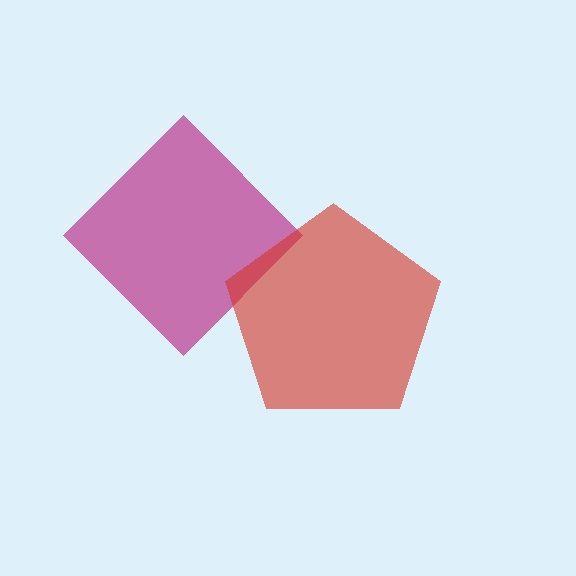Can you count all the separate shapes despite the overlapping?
Yes, there are 2 separate shapes.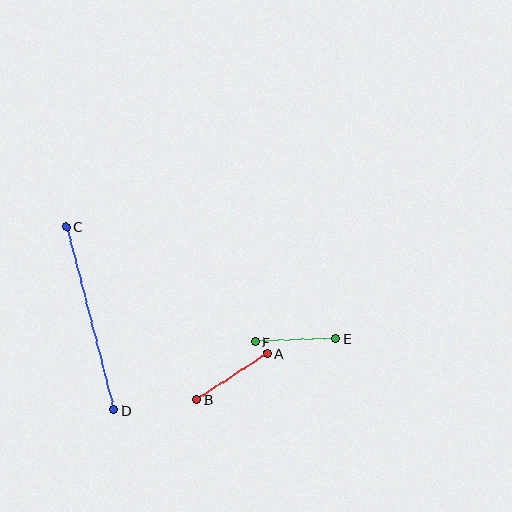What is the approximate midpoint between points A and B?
The midpoint is at approximately (232, 376) pixels.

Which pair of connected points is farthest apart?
Points C and D are farthest apart.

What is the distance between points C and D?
The distance is approximately 189 pixels.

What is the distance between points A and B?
The distance is approximately 85 pixels.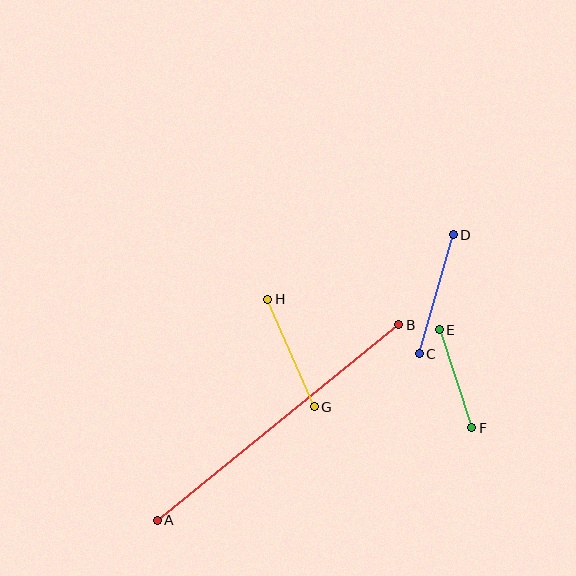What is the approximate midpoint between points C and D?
The midpoint is at approximately (436, 294) pixels.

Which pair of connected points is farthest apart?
Points A and B are farthest apart.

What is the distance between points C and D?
The distance is approximately 124 pixels.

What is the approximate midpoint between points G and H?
The midpoint is at approximately (291, 353) pixels.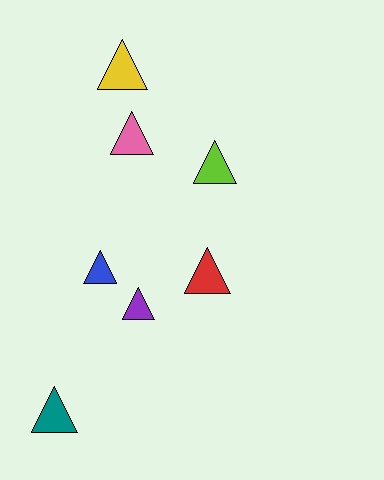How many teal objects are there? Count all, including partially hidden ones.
There is 1 teal object.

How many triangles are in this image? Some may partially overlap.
There are 7 triangles.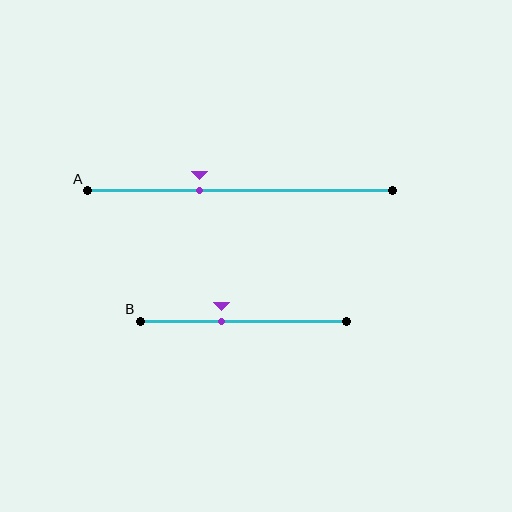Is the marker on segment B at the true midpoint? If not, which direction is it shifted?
No, the marker on segment B is shifted to the left by about 11% of the segment length.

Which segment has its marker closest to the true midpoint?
Segment B has its marker closest to the true midpoint.